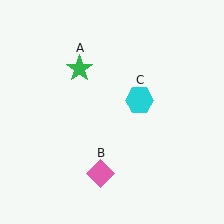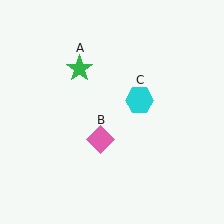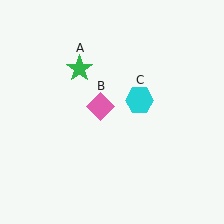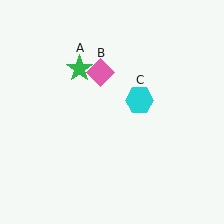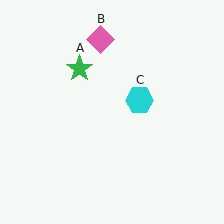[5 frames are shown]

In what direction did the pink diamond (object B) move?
The pink diamond (object B) moved up.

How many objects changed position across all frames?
1 object changed position: pink diamond (object B).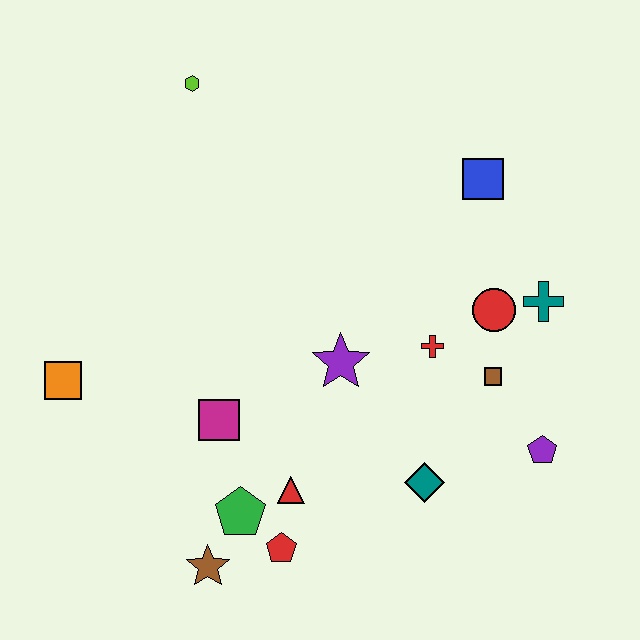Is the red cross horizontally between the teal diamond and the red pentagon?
No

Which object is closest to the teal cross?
The red circle is closest to the teal cross.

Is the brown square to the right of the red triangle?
Yes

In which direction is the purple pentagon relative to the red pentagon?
The purple pentagon is to the right of the red pentagon.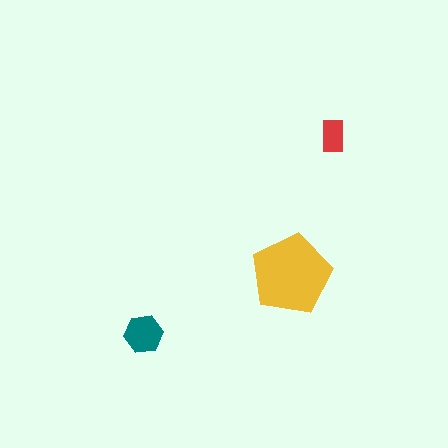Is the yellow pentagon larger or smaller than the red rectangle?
Larger.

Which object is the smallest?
The red rectangle.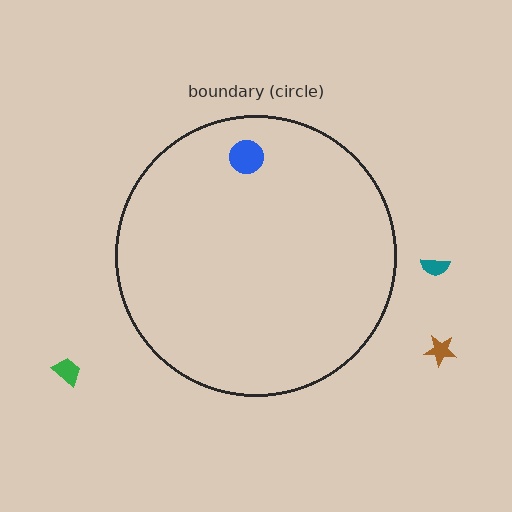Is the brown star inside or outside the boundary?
Outside.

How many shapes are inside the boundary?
1 inside, 3 outside.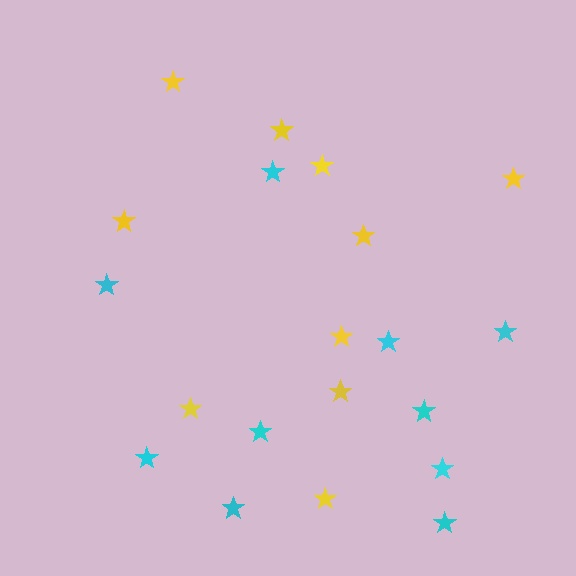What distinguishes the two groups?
There are 2 groups: one group of yellow stars (10) and one group of cyan stars (10).